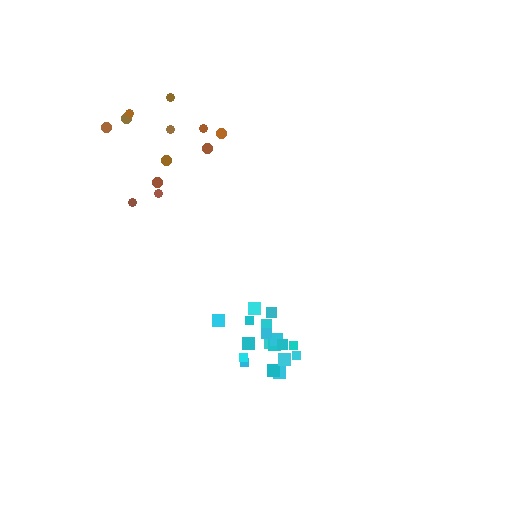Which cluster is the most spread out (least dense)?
Brown.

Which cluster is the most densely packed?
Cyan.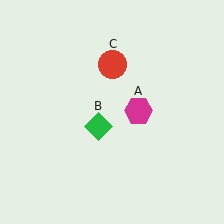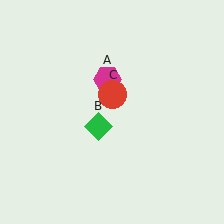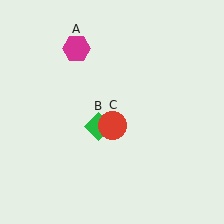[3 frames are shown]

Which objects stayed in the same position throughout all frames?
Green diamond (object B) remained stationary.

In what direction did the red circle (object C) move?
The red circle (object C) moved down.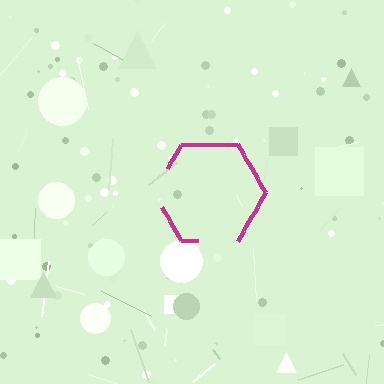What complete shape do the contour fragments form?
The contour fragments form a hexagon.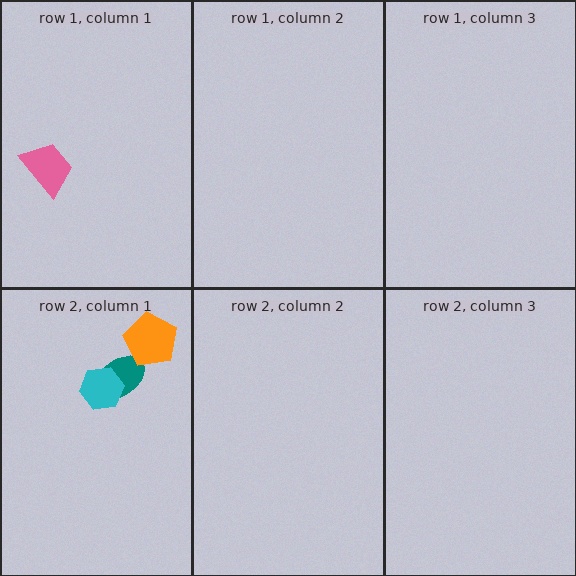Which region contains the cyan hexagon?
The row 2, column 1 region.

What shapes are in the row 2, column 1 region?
The teal ellipse, the orange pentagon, the cyan hexagon.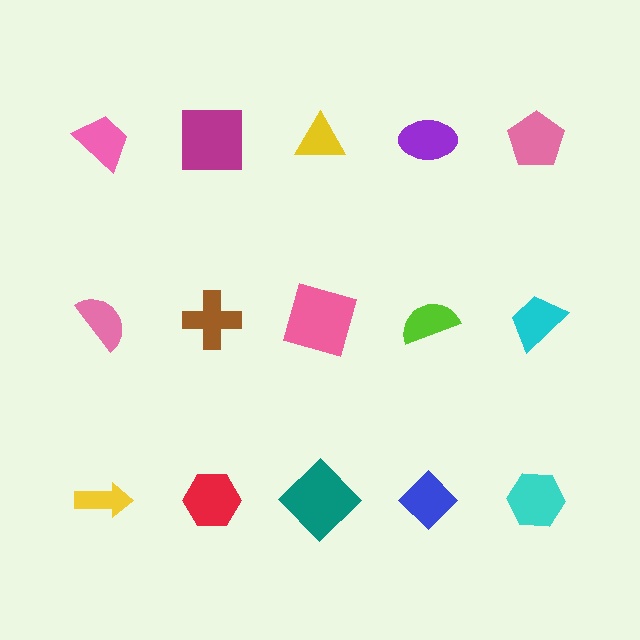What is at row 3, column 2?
A red hexagon.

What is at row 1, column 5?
A pink pentagon.